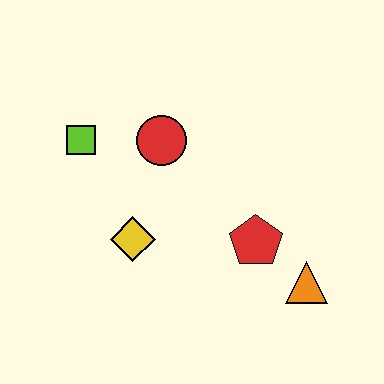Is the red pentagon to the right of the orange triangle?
No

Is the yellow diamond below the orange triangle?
No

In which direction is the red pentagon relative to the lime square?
The red pentagon is to the right of the lime square.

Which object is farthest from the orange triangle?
The lime square is farthest from the orange triangle.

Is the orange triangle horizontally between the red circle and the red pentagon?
No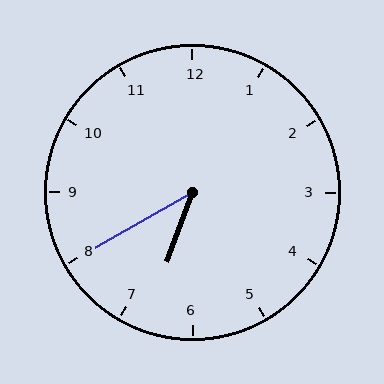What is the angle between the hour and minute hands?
Approximately 40 degrees.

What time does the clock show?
6:40.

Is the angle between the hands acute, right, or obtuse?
It is acute.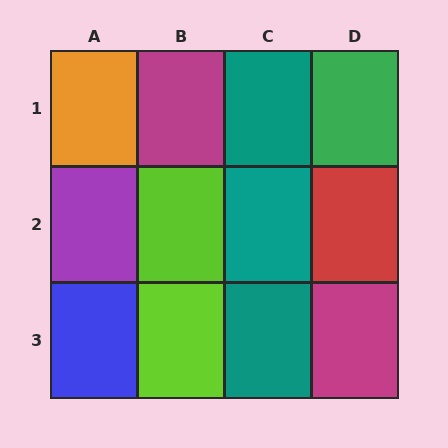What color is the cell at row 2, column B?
Lime.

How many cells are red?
1 cell is red.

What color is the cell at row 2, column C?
Teal.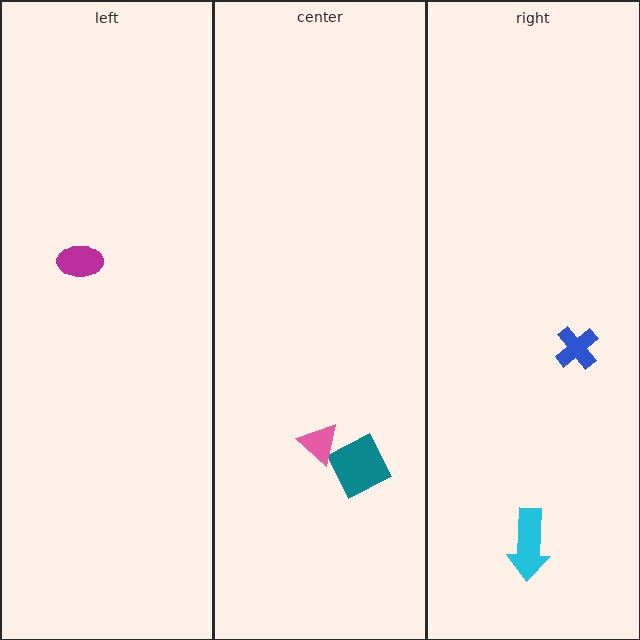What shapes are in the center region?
The teal diamond, the pink triangle.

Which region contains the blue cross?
The right region.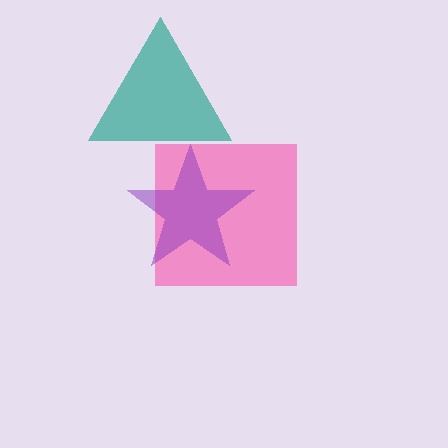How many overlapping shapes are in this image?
There are 3 overlapping shapes in the image.